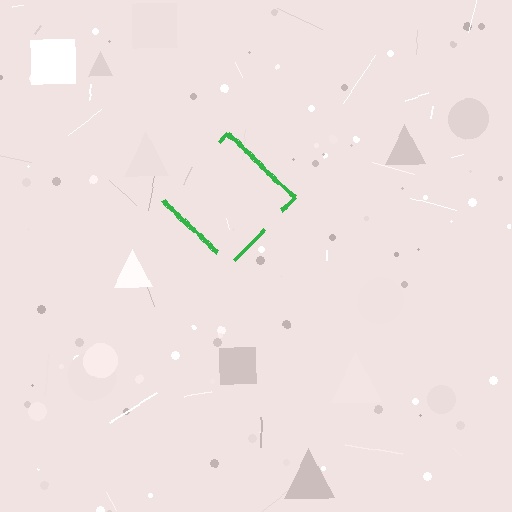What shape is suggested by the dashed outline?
The dashed outline suggests a diamond.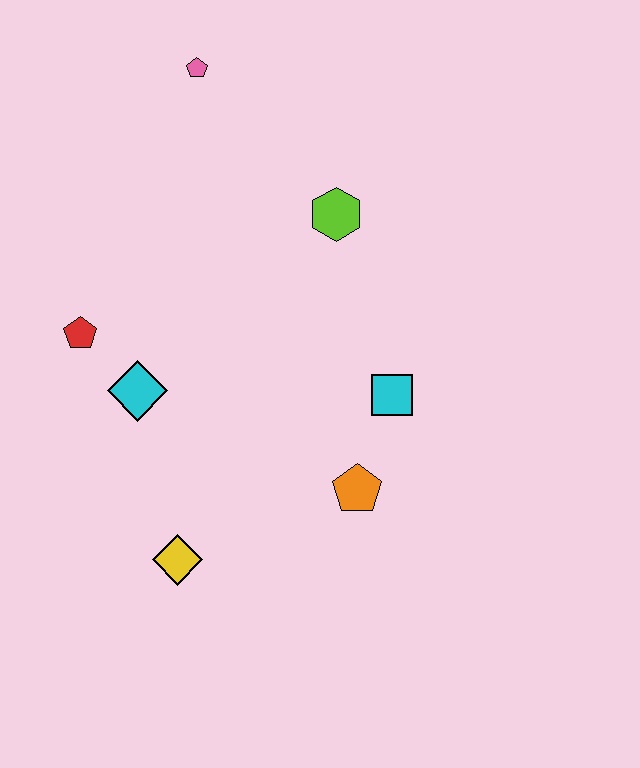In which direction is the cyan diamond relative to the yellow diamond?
The cyan diamond is above the yellow diamond.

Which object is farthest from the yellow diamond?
The pink pentagon is farthest from the yellow diamond.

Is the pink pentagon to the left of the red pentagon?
No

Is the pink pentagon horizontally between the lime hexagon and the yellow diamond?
Yes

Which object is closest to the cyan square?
The orange pentagon is closest to the cyan square.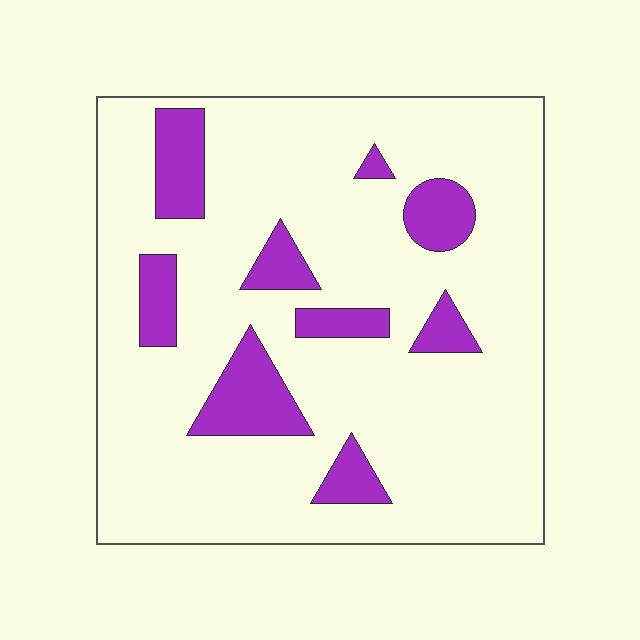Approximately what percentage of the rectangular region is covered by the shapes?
Approximately 15%.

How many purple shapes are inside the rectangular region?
9.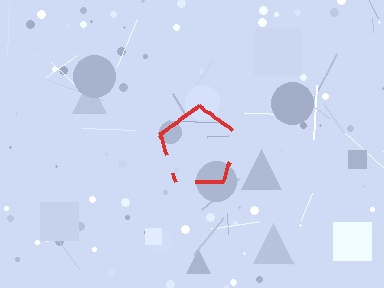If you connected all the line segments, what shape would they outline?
They would outline a pentagon.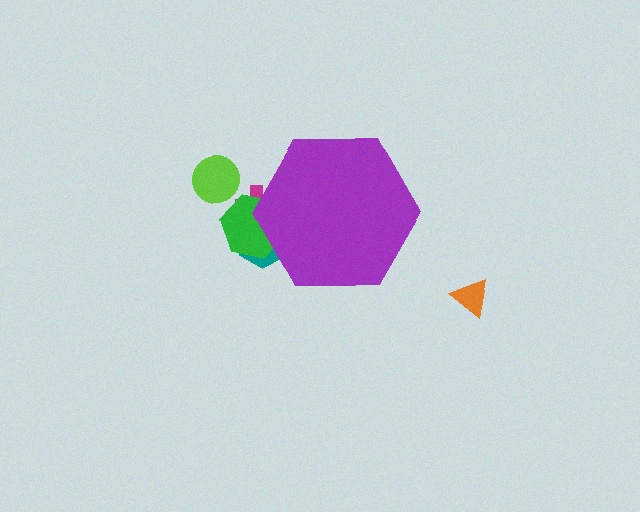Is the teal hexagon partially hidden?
Yes, the teal hexagon is partially hidden behind the purple hexagon.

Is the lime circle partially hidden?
No, the lime circle is fully visible.